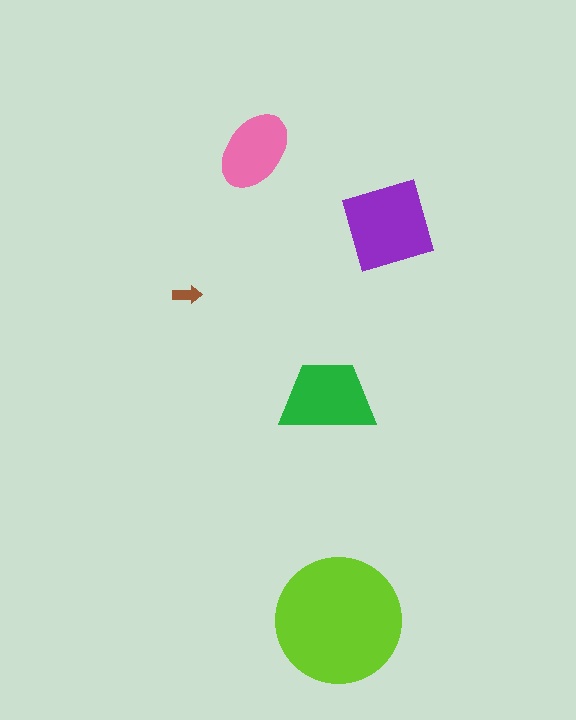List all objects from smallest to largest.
The brown arrow, the pink ellipse, the green trapezoid, the purple square, the lime circle.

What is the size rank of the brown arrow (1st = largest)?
5th.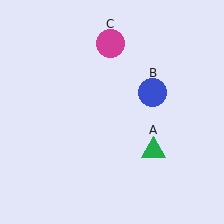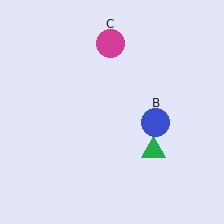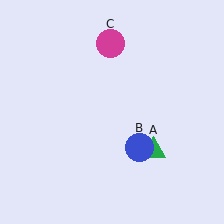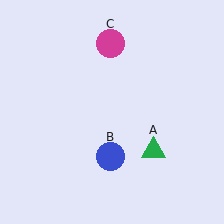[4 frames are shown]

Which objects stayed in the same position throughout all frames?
Green triangle (object A) and magenta circle (object C) remained stationary.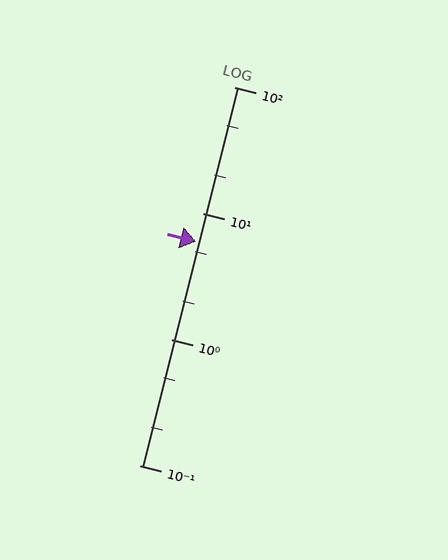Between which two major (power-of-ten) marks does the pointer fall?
The pointer is between 1 and 10.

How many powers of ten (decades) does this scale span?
The scale spans 3 decades, from 0.1 to 100.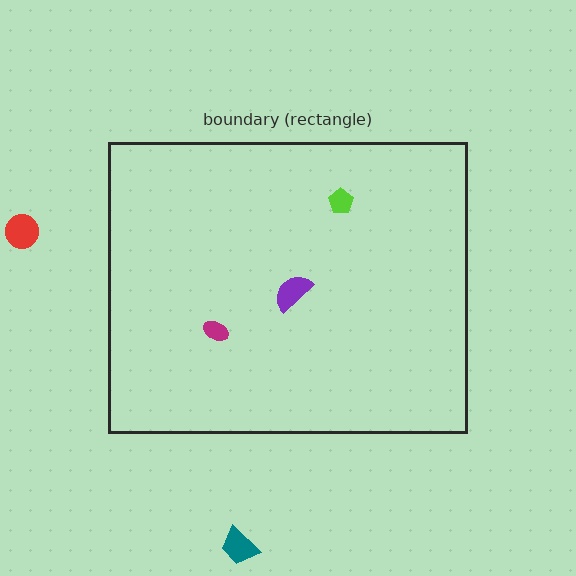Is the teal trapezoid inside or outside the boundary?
Outside.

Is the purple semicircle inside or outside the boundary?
Inside.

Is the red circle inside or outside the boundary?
Outside.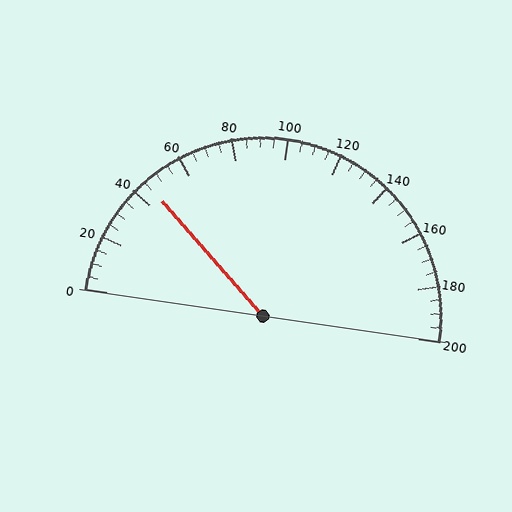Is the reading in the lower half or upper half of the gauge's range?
The reading is in the lower half of the range (0 to 200).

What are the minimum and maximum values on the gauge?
The gauge ranges from 0 to 200.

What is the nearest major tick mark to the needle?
The nearest major tick mark is 40.